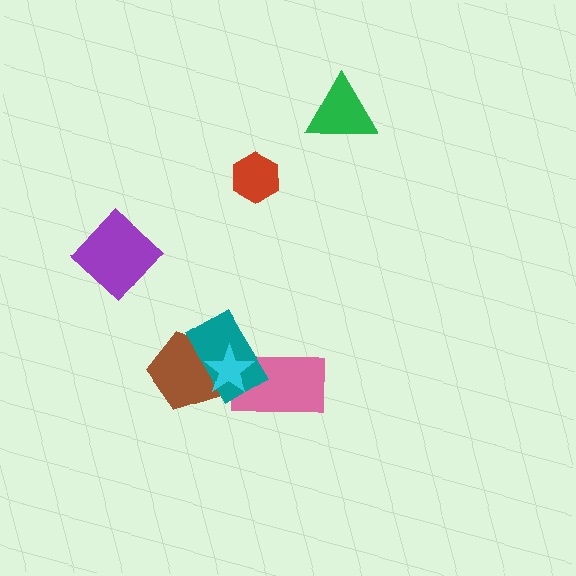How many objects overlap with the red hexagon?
0 objects overlap with the red hexagon.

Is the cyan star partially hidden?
No, no other shape covers it.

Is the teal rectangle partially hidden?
Yes, it is partially covered by another shape.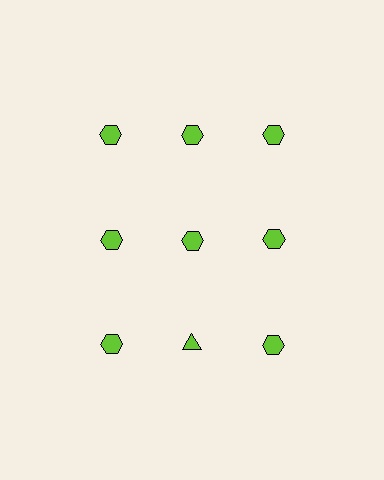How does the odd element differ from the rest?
It has a different shape: triangle instead of hexagon.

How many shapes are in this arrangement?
There are 9 shapes arranged in a grid pattern.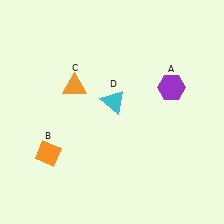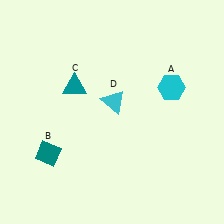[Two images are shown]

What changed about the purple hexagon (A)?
In Image 1, A is purple. In Image 2, it changed to cyan.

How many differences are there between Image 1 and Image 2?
There are 3 differences between the two images.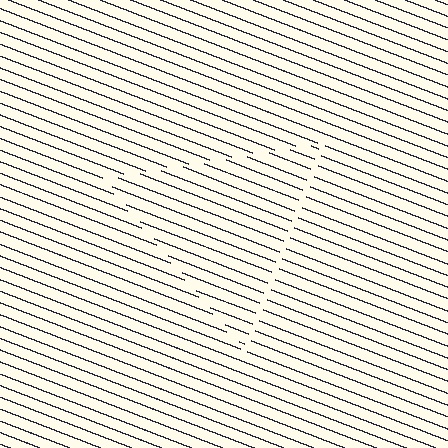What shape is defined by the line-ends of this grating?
An illusory triangle. The interior of the shape contains the same grating, shifted by half a period — the contour is defined by the phase discontinuity where line-ends from the inner and outer gratings abut.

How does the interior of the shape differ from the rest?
The interior of the shape contains the same grating, shifted by half a period — the contour is defined by the phase discontinuity where line-ends from the inner and outer gratings abut.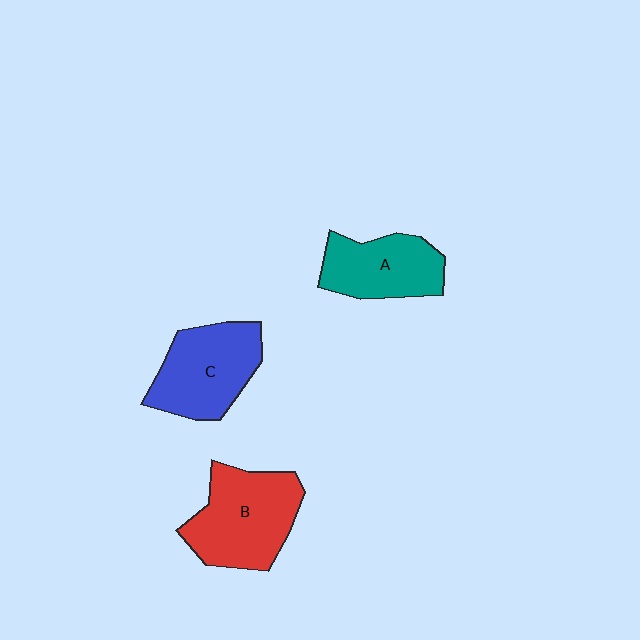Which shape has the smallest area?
Shape A (teal).